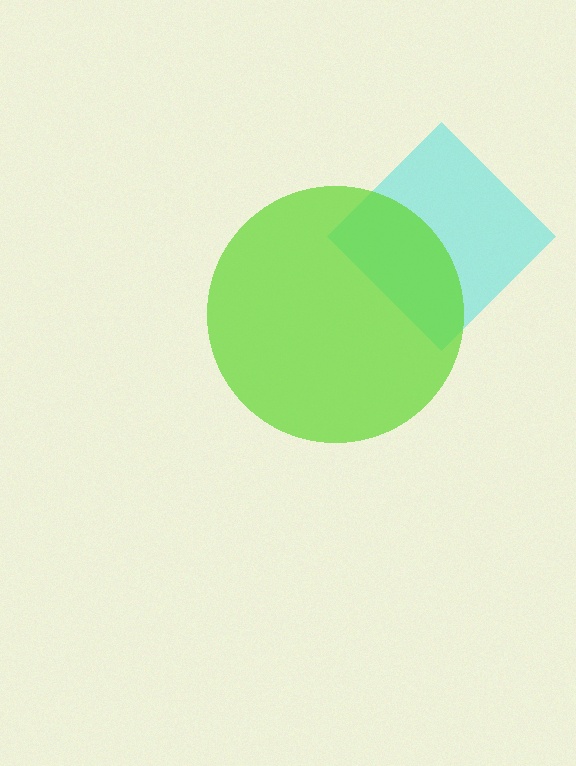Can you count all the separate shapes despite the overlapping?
Yes, there are 2 separate shapes.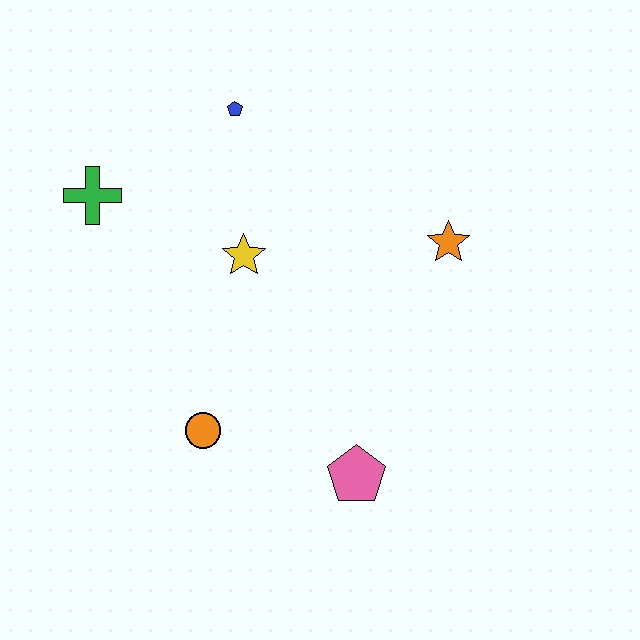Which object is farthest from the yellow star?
The pink pentagon is farthest from the yellow star.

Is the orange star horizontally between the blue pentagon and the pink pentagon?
No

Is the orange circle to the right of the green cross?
Yes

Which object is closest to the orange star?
The yellow star is closest to the orange star.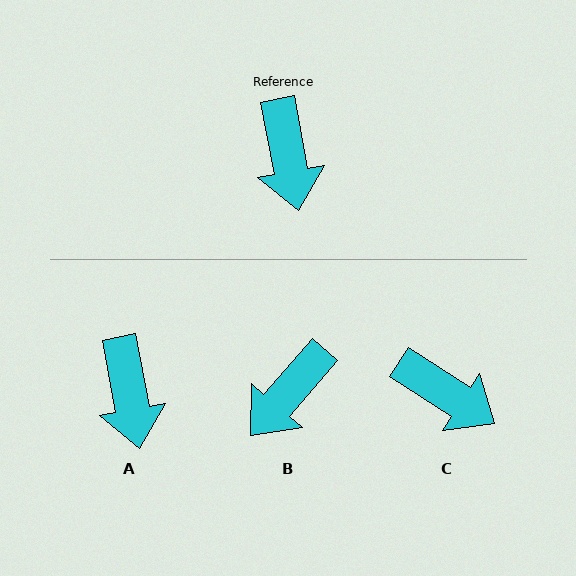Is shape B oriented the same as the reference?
No, it is off by about 51 degrees.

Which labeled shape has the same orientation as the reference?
A.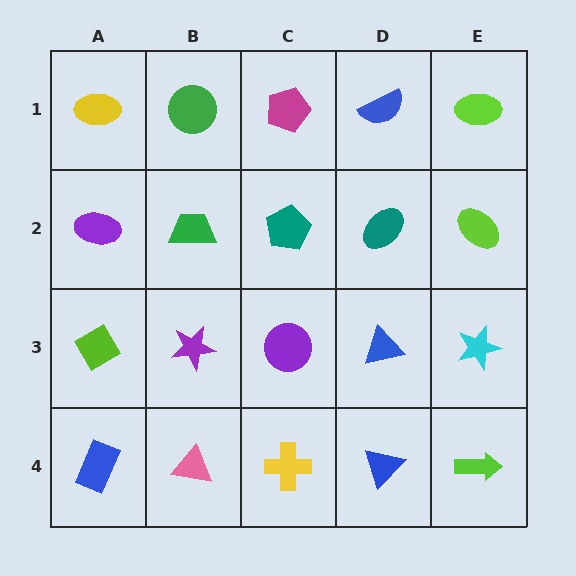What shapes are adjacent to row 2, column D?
A blue semicircle (row 1, column D), a blue triangle (row 3, column D), a teal pentagon (row 2, column C), a lime ellipse (row 2, column E).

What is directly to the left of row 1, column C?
A green circle.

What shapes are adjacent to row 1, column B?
A green trapezoid (row 2, column B), a yellow ellipse (row 1, column A), a magenta pentagon (row 1, column C).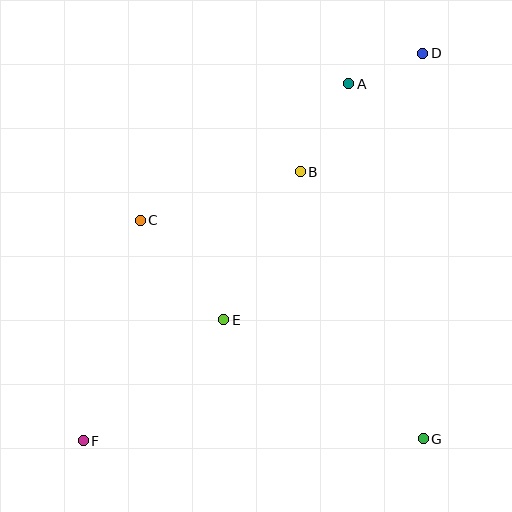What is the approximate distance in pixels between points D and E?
The distance between D and E is approximately 332 pixels.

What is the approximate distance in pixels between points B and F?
The distance between B and F is approximately 346 pixels.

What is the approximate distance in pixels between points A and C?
The distance between A and C is approximately 249 pixels.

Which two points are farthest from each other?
Points D and F are farthest from each other.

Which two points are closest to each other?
Points A and D are closest to each other.